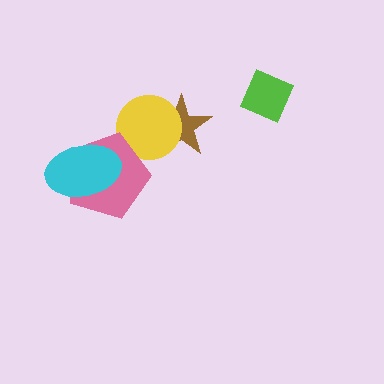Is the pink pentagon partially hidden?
Yes, it is partially covered by another shape.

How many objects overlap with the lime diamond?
0 objects overlap with the lime diamond.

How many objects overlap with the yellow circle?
2 objects overlap with the yellow circle.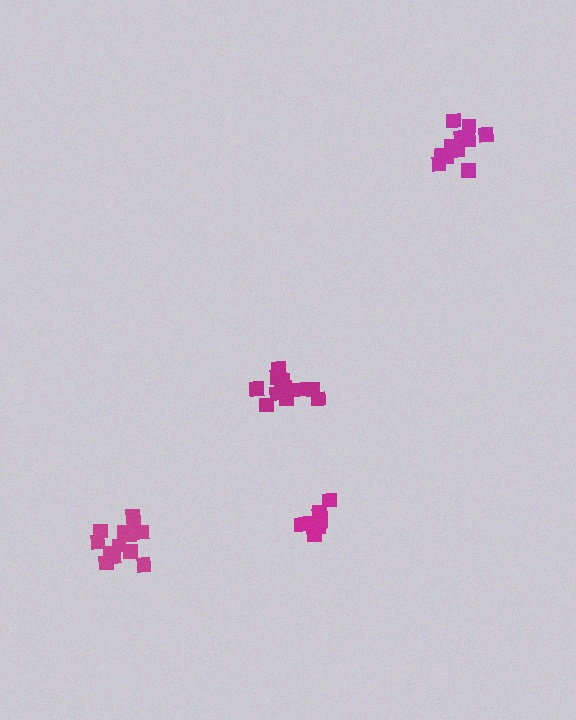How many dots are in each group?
Group 1: 12 dots, Group 2: 12 dots, Group 3: 13 dots, Group 4: 9 dots (46 total).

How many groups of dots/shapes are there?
There are 4 groups.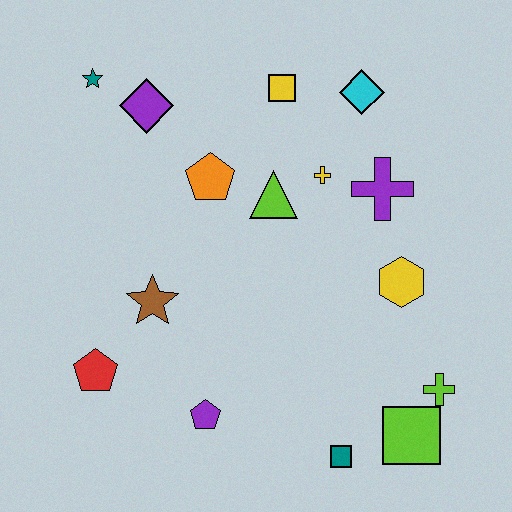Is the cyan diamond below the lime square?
No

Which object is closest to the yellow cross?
The lime triangle is closest to the yellow cross.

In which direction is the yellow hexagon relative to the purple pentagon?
The yellow hexagon is to the right of the purple pentagon.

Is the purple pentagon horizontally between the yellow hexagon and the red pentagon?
Yes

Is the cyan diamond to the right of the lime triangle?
Yes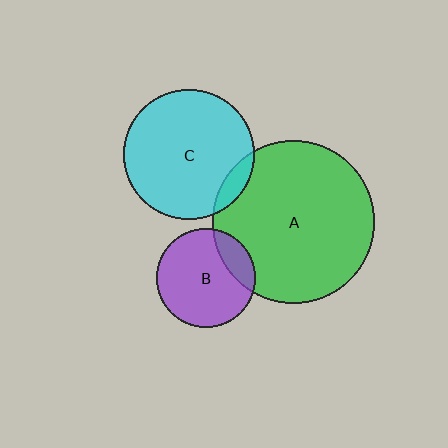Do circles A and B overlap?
Yes.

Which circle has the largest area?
Circle A (green).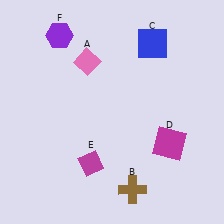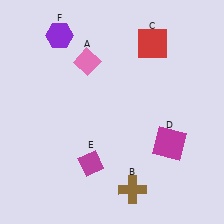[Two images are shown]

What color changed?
The square (C) changed from blue in Image 1 to red in Image 2.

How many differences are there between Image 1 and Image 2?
There is 1 difference between the two images.